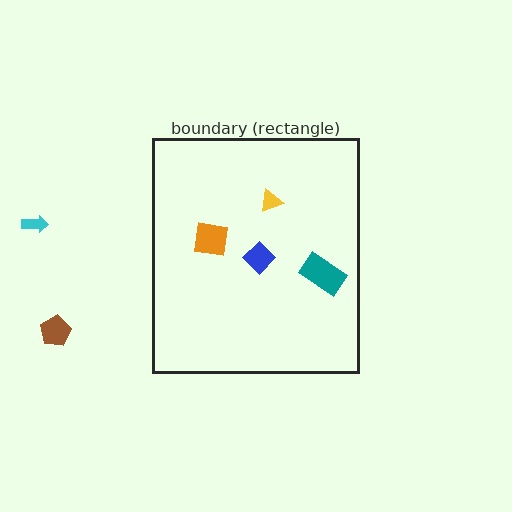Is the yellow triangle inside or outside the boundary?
Inside.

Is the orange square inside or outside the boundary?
Inside.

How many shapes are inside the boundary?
4 inside, 2 outside.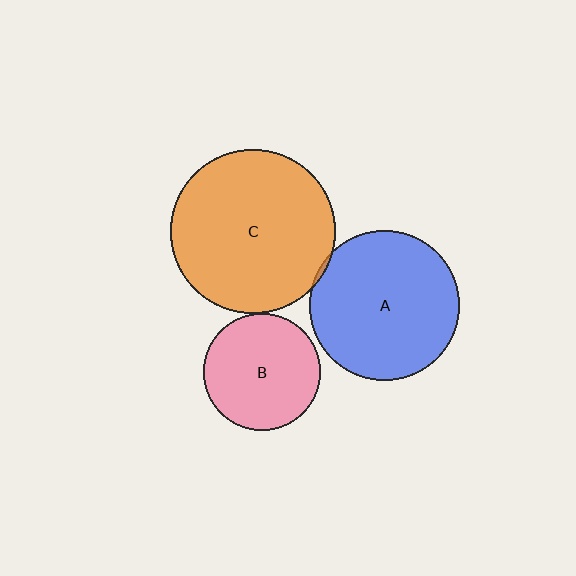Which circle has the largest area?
Circle C (orange).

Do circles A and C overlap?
Yes.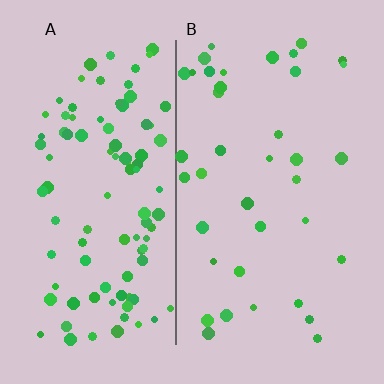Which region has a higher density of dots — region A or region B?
A (the left).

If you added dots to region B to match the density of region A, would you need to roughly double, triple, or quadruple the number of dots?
Approximately triple.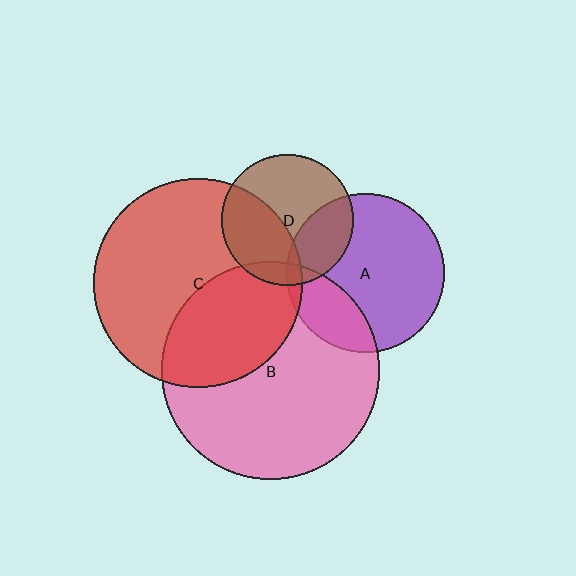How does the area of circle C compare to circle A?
Approximately 1.7 times.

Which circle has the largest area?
Circle B (pink).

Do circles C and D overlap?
Yes.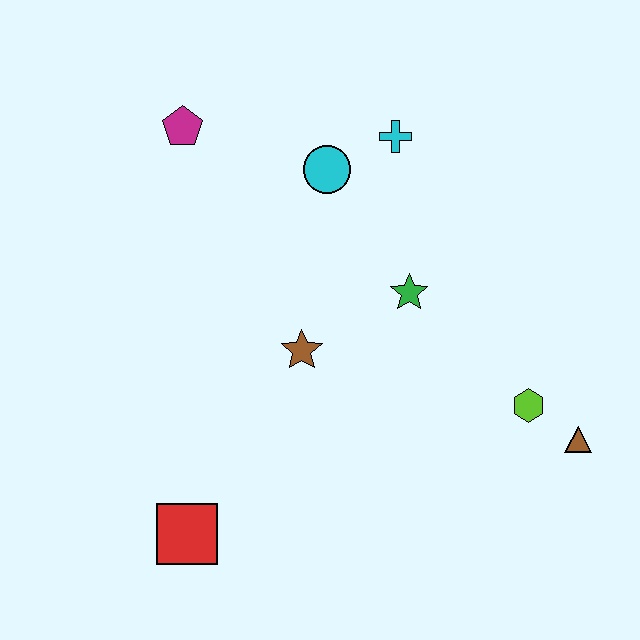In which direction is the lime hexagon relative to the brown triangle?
The lime hexagon is to the left of the brown triangle.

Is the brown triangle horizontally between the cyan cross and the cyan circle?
No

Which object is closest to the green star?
The brown star is closest to the green star.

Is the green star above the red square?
Yes